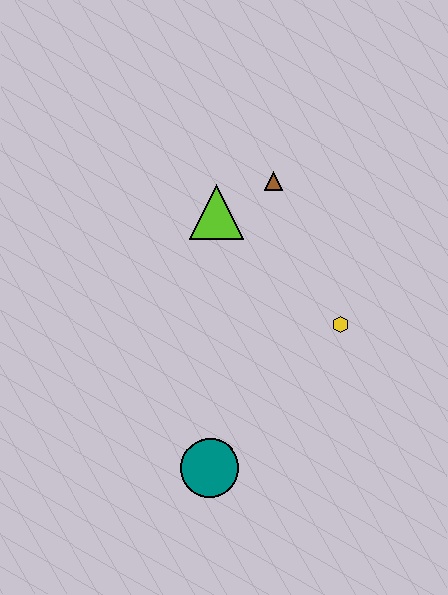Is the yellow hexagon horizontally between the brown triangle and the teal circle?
No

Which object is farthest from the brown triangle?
The teal circle is farthest from the brown triangle.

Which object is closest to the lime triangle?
The brown triangle is closest to the lime triangle.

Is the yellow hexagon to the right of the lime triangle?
Yes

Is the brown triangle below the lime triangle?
No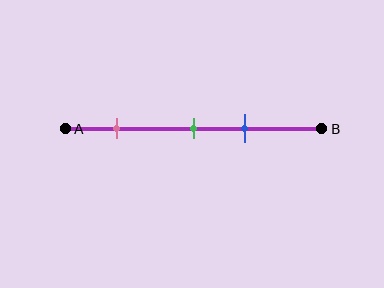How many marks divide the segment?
There are 3 marks dividing the segment.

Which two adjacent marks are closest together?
The green and blue marks are the closest adjacent pair.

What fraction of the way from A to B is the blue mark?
The blue mark is approximately 70% (0.7) of the way from A to B.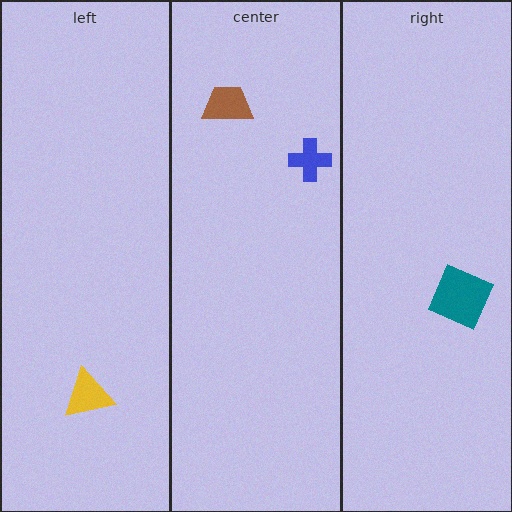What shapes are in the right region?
The teal square.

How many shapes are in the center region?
2.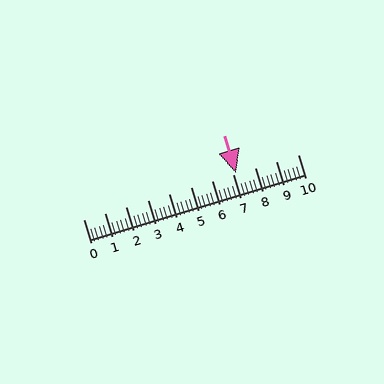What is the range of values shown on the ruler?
The ruler shows values from 0 to 10.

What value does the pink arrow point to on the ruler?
The pink arrow points to approximately 7.1.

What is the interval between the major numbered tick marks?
The major tick marks are spaced 1 units apart.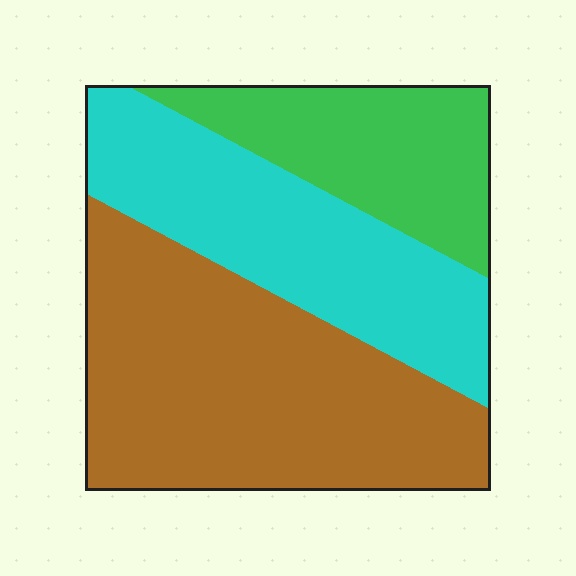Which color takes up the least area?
Green, at roughly 20%.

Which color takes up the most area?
Brown, at roughly 45%.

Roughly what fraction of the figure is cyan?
Cyan takes up about one third (1/3) of the figure.